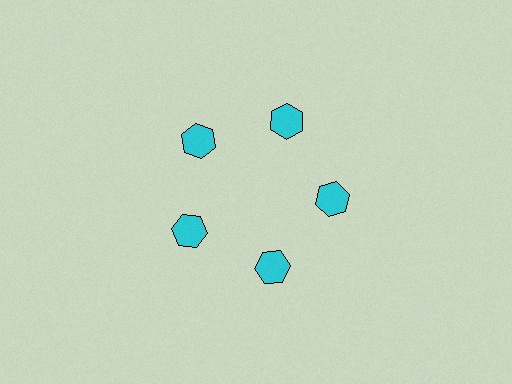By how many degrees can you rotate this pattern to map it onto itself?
The pattern maps onto itself every 72 degrees of rotation.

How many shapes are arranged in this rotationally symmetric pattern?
There are 5 shapes, arranged in 5 groups of 1.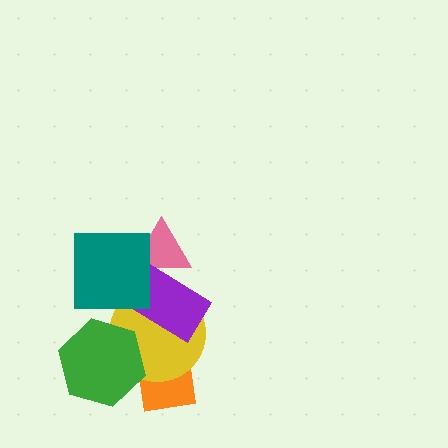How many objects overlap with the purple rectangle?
5 objects overlap with the purple rectangle.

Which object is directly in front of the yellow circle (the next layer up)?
The green hexagon is directly in front of the yellow circle.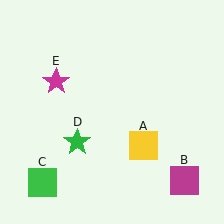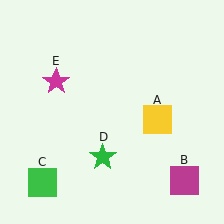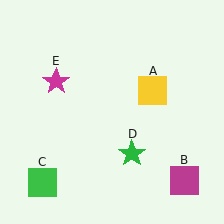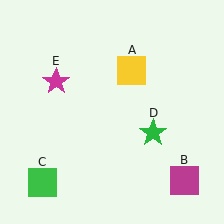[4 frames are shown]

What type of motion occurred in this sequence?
The yellow square (object A), green star (object D) rotated counterclockwise around the center of the scene.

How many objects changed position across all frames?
2 objects changed position: yellow square (object A), green star (object D).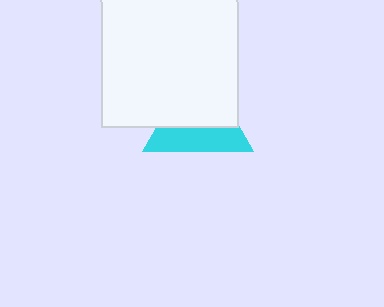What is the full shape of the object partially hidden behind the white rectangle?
The partially hidden object is a cyan triangle.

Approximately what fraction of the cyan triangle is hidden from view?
Roughly 57% of the cyan triangle is hidden behind the white rectangle.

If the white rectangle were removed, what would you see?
You would see the complete cyan triangle.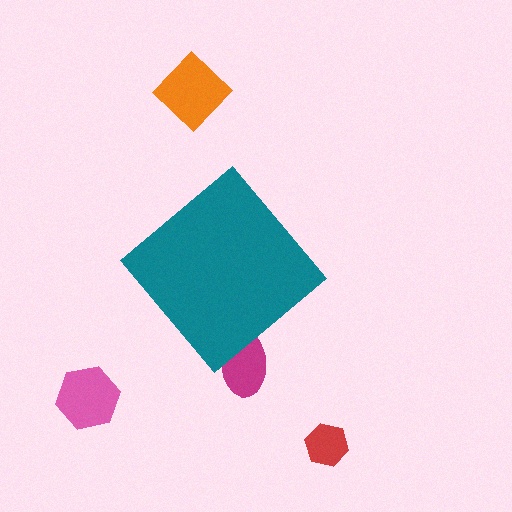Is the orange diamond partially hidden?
No, the orange diamond is fully visible.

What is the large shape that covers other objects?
A teal diamond.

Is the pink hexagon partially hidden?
No, the pink hexagon is fully visible.